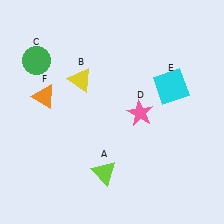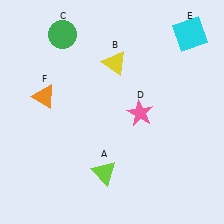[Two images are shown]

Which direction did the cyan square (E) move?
The cyan square (E) moved up.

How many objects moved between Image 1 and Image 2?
3 objects moved between the two images.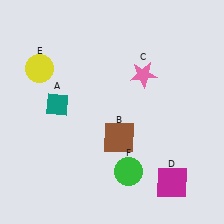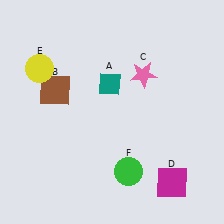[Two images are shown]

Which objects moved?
The objects that moved are: the teal diamond (A), the brown square (B).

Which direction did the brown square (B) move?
The brown square (B) moved left.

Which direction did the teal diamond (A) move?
The teal diamond (A) moved right.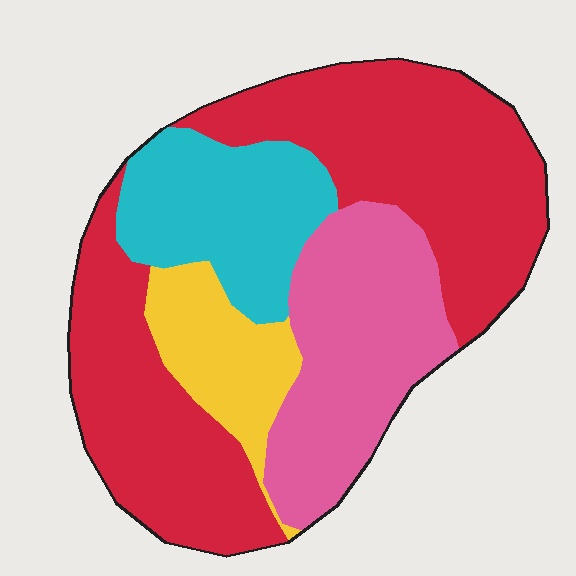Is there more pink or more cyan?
Pink.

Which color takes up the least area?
Yellow, at roughly 10%.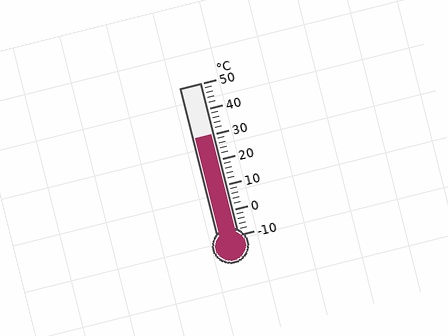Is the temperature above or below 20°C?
The temperature is above 20°C.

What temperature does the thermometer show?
The thermometer shows approximately 30°C.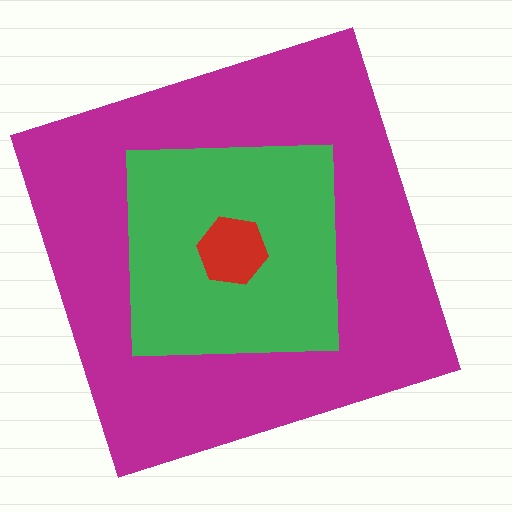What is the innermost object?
The red hexagon.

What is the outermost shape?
The magenta square.